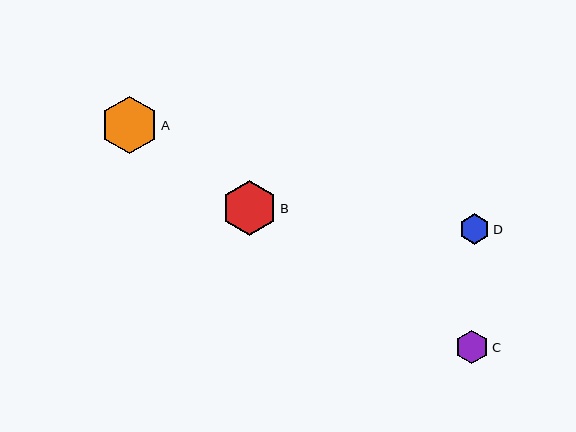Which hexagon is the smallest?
Hexagon D is the smallest with a size of approximately 30 pixels.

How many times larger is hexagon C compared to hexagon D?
Hexagon C is approximately 1.1 times the size of hexagon D.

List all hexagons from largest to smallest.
From largest to smallest: A, B, C, D.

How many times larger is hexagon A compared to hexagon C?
Hexagon A is approximately 1.7 times the size of hexagon C.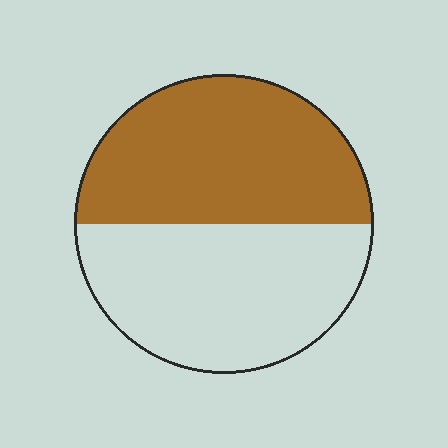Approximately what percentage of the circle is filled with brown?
Approximately 50%.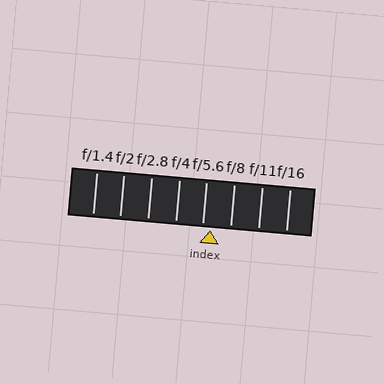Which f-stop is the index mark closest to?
The index mark is closest to f/5.6.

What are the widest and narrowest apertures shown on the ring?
The widest aperture shown is f/1.4 and the narrowest is f/16.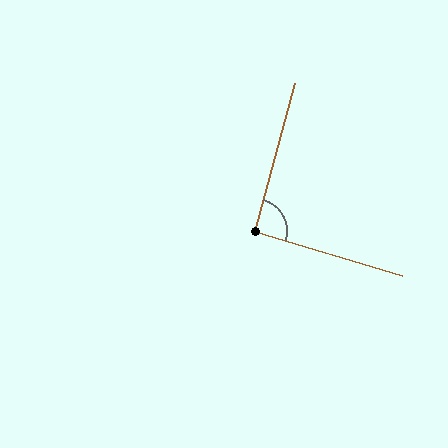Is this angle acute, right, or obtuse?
It is approximately a right angle.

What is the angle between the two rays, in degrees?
Approximately 92 degrees.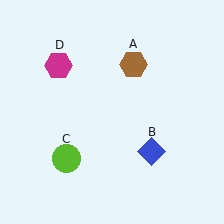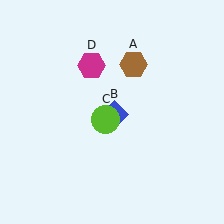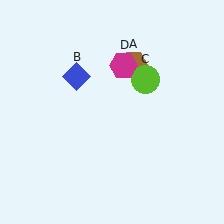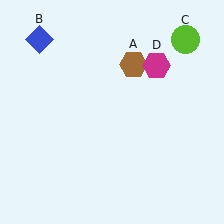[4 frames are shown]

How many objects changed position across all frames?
3 objects changed position: blue diamond (object B), lime circle (object C), magenta hexagon (object D).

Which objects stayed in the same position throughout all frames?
Brown hexagon (object A) remained stationary.